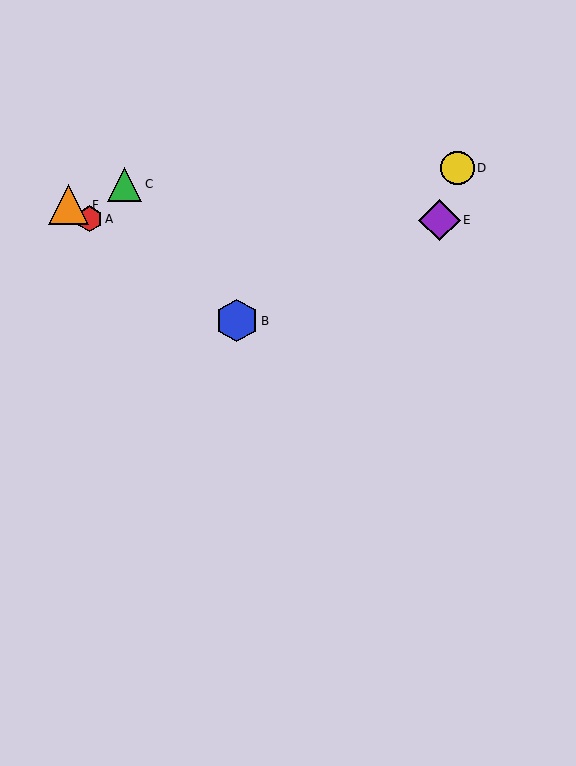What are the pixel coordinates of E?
Object E is at (439, 220).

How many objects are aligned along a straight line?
3 objects (A, B, F) are aligned along a straight line.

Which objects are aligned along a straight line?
Objects A, B, F are aligned along a straight line.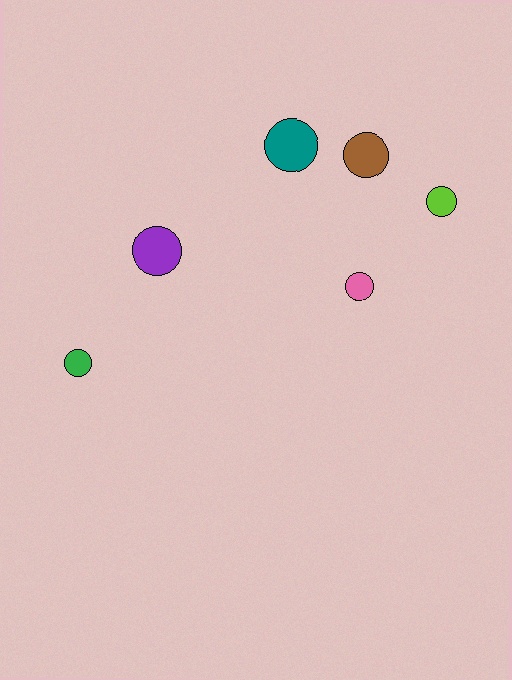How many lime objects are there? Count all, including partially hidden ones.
There is 1 lime object.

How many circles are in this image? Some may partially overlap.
There are 6 circles.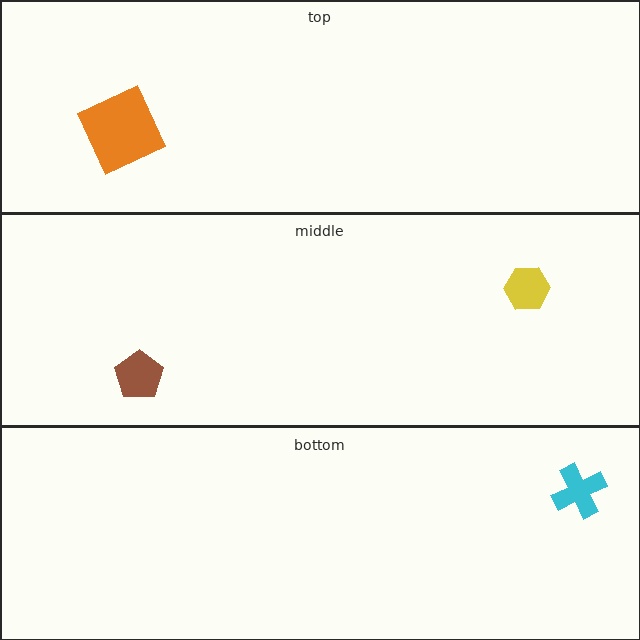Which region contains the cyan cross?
The bottom region.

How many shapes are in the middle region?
2.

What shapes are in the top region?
The orange square.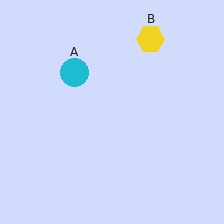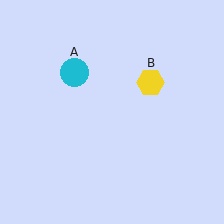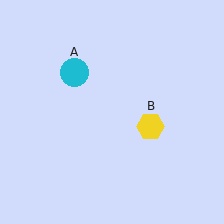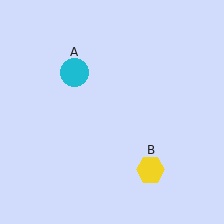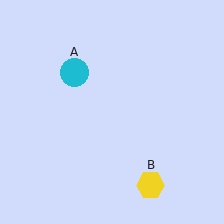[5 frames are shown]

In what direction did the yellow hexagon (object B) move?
The yellow hexagon (object B) moved down.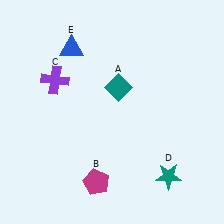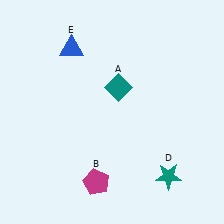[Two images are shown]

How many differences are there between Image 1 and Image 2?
There is 1 difference between the two images.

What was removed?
The purple cross (C) was removed in Image 2.